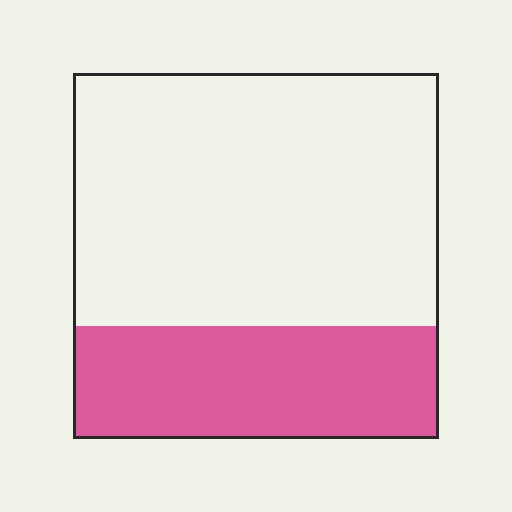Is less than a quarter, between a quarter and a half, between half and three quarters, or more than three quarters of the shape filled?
Between a quarter and a half.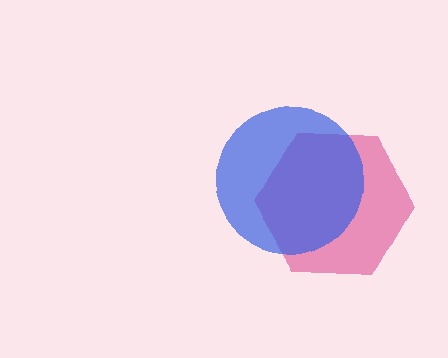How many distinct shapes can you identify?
There are 2 distinct shapes: a pink hexagon, a blue circle.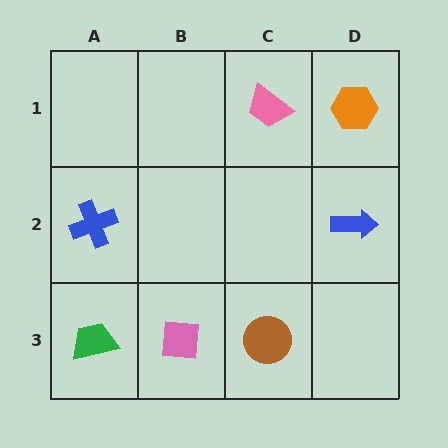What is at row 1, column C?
A pink trapezoid.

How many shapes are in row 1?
2 shapes.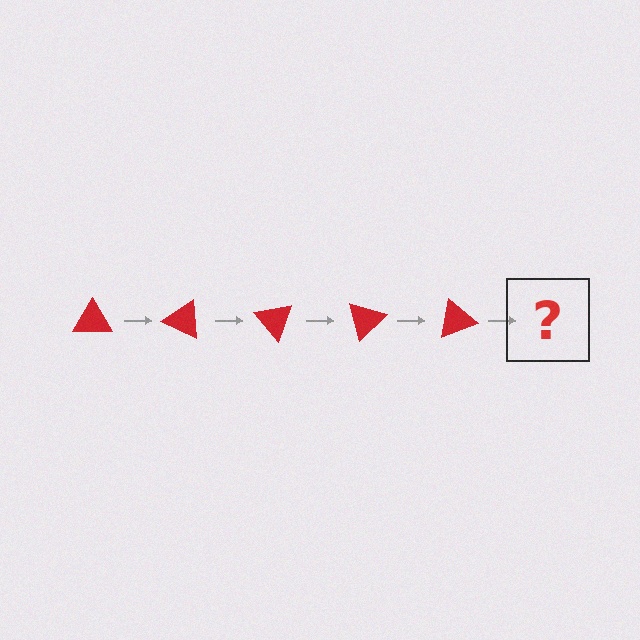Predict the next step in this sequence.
The next step is a red triangle rotated 125 degrees.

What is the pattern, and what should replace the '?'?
The pattern is that the triangle rotates 25 degrees each step. The '?' should be a red triangle rotated 125 degrees.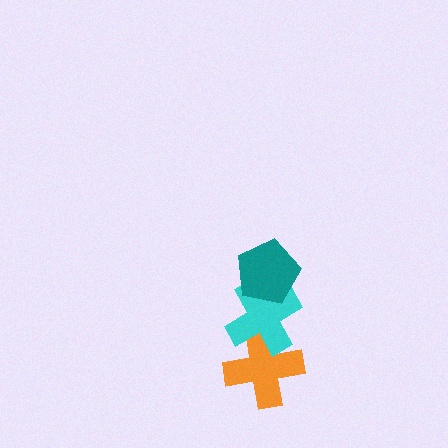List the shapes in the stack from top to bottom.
From top to bottom: the teal pentagon, the cyan cross, the orange cross.